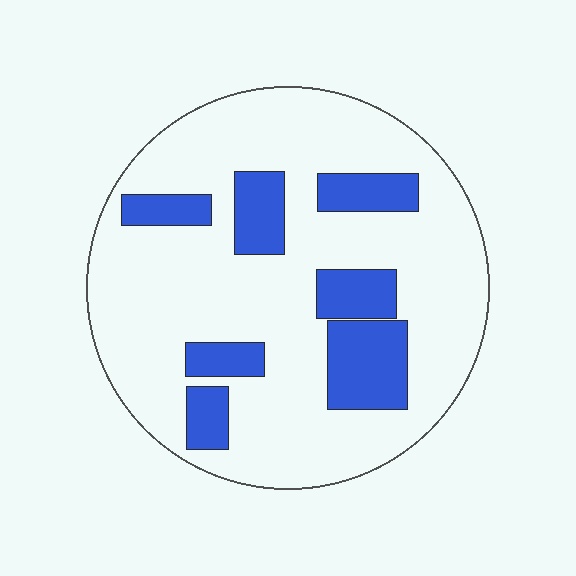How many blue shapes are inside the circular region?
7.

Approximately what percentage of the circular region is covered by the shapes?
Approximately 20%.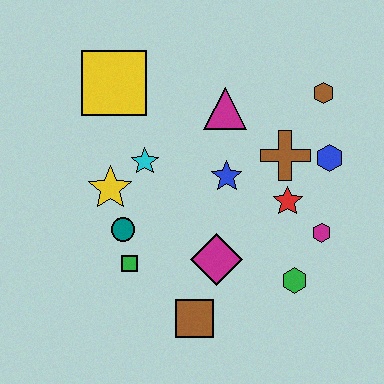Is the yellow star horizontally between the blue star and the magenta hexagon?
No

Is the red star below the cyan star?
Yes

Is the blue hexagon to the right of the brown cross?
Yes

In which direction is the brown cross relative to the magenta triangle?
The brown cross is to the right of the magenta triangle.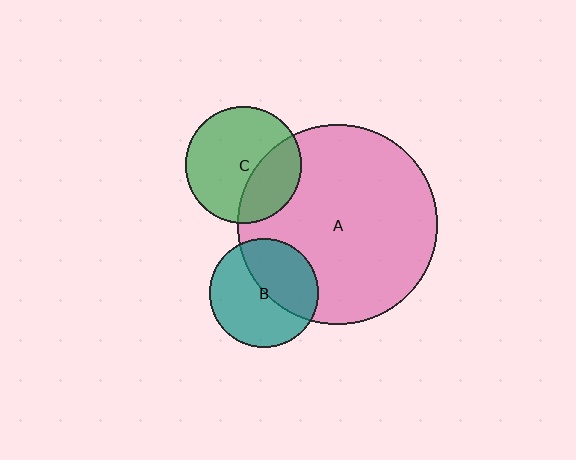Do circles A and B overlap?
Yes.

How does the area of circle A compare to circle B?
Approximately 3.4 times.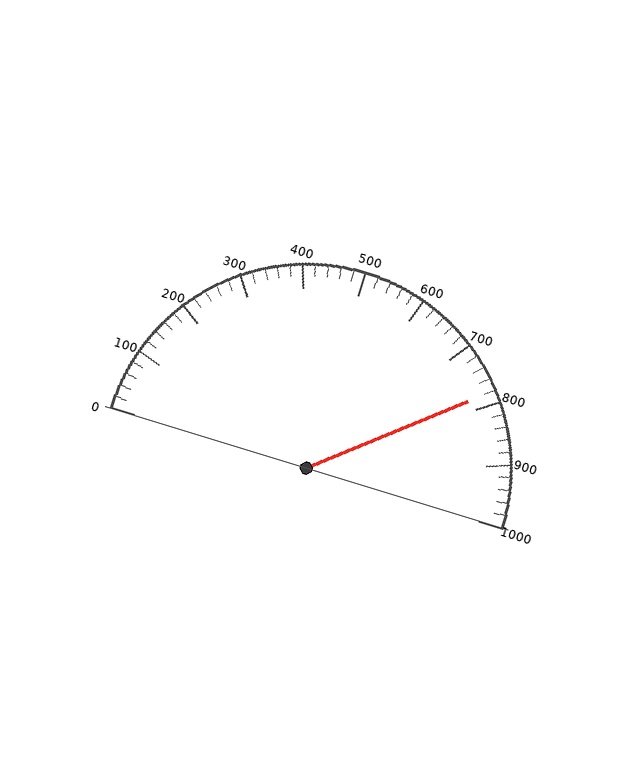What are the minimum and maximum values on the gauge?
The gauge ranges from 0 to 1000.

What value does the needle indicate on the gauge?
The needle indicates approximately 780.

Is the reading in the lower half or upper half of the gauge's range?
The reading is in the upper half of the range (0 to 1000).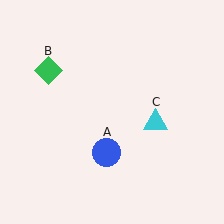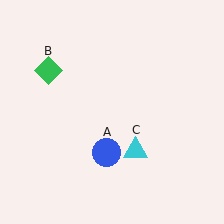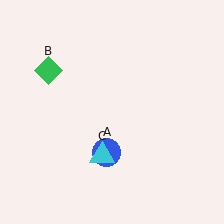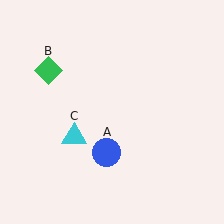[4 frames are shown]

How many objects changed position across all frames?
1 object changed position: cyan triangle (object C).